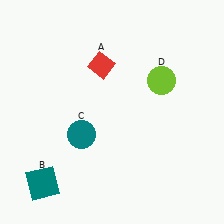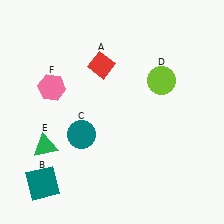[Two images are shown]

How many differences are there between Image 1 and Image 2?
There are 2 differences between the two images.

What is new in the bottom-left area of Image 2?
A green triangle (E) was added in the bottom-left area of Image 2.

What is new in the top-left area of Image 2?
A pink hexagon (F) was added in the top-left area of Image 2.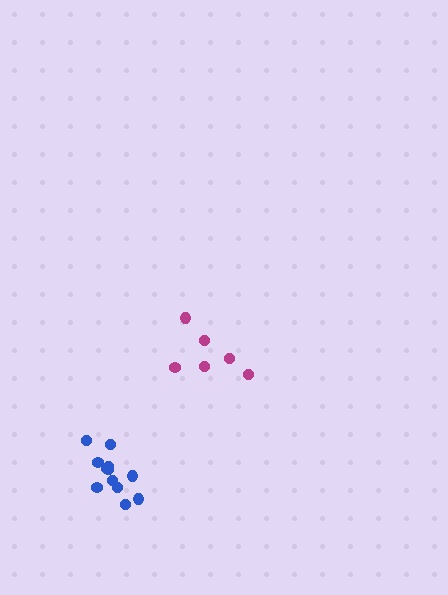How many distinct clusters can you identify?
There are 2 distinct clusters.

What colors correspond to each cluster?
The clusters are colored: blue, magenta.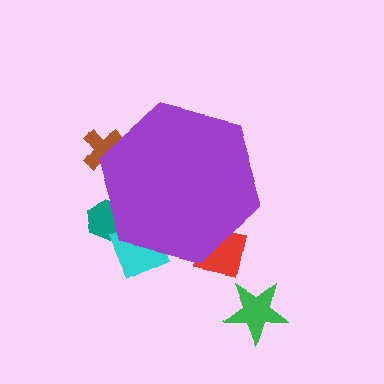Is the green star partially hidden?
No, the green star is fully visible.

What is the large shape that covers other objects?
A purple hexagon.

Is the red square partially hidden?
Yes, the red square is partially hidden behind the purple hexagon.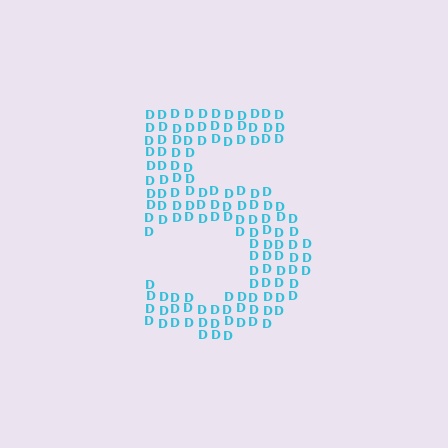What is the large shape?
The large shape is the digit 5.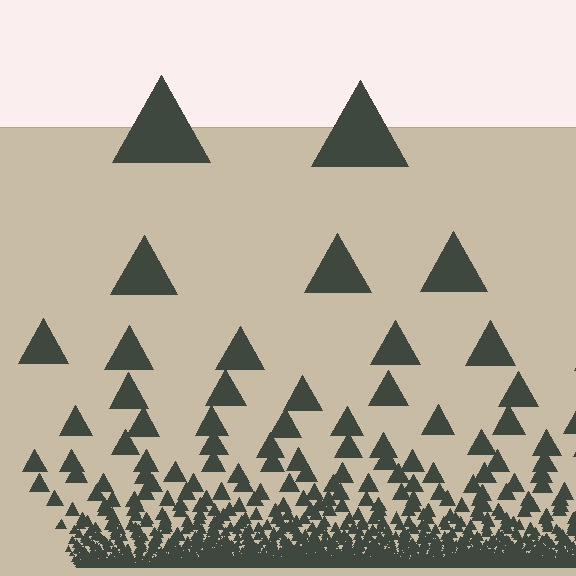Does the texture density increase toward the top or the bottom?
Density increases toward the bottom.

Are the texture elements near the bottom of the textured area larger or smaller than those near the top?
Smaller. The gradient is inverted — elements near the bottom are smaller and denser.